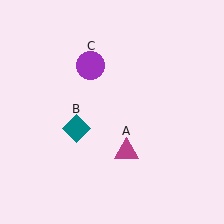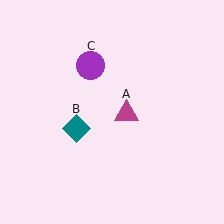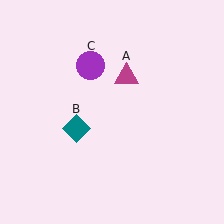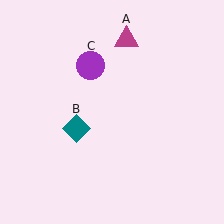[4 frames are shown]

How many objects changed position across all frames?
1 object changed position: magenta triangle (object A).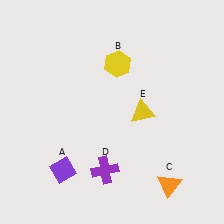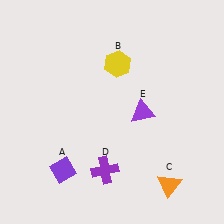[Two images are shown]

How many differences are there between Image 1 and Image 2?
There is 1 difference between the two images.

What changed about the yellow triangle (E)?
In Image 1, E is yellow. In Image 2, it changed to purple.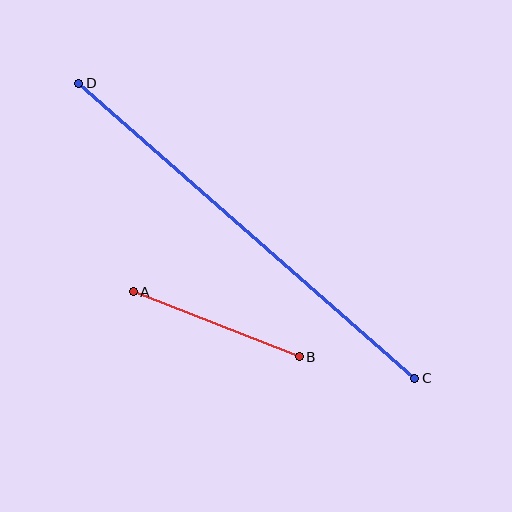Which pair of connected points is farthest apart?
Points C and D are farthest apart.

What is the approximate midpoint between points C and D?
The midpoint is at approximately (247, 231) pixels.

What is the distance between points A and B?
The distance is approximately 178 pixels.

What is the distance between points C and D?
The distance is approximately 447 pixels.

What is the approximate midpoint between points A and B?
The midpoint is at approximately (216, 324) pixels.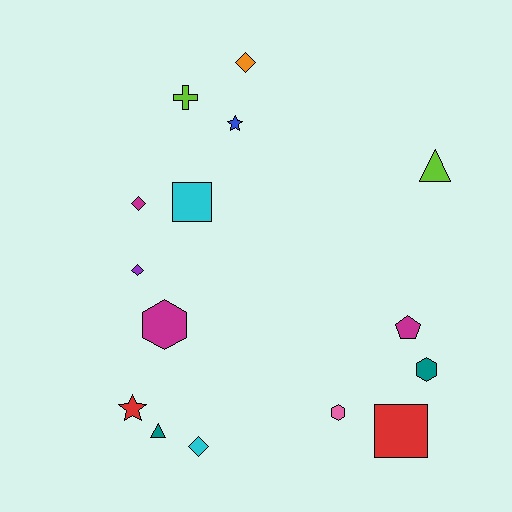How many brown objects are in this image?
There are no brown objects.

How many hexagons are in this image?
There are 3 hexagons.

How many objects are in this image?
There are 15 objects.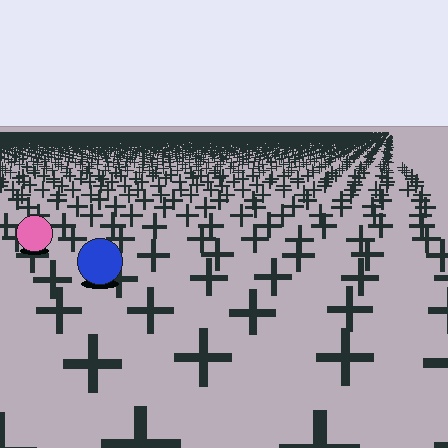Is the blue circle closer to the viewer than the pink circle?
Yes. The blue circle is closer — you can tell from the texture gradient: the ground texture is coarser near it.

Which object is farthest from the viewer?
The pink circle is farthest from the viewer. It appears smaller and the ground texture around it is denser.